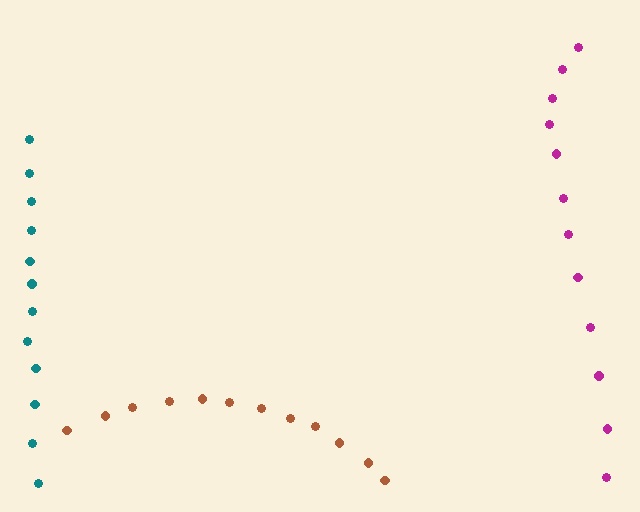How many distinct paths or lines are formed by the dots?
There are 3 distinct paths.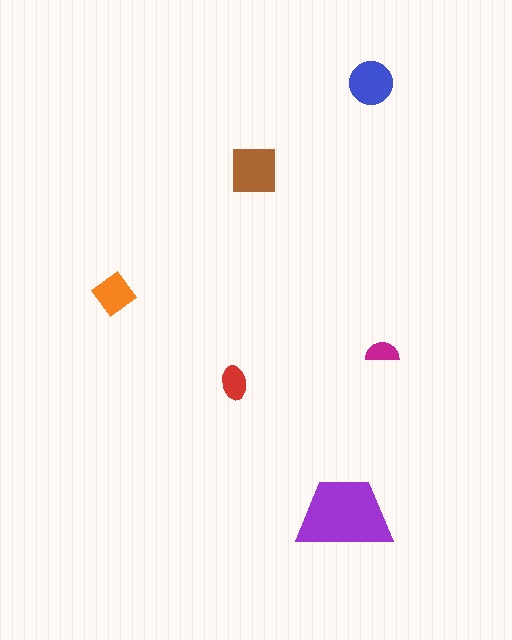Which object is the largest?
The purple trapezoid.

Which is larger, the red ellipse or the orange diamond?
The orange diamond.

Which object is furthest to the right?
The magenta semicircle is rightmost.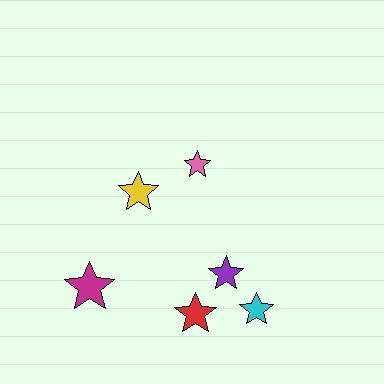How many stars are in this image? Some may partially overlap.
There are 6 stars.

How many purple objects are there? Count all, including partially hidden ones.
There is 1 purple object.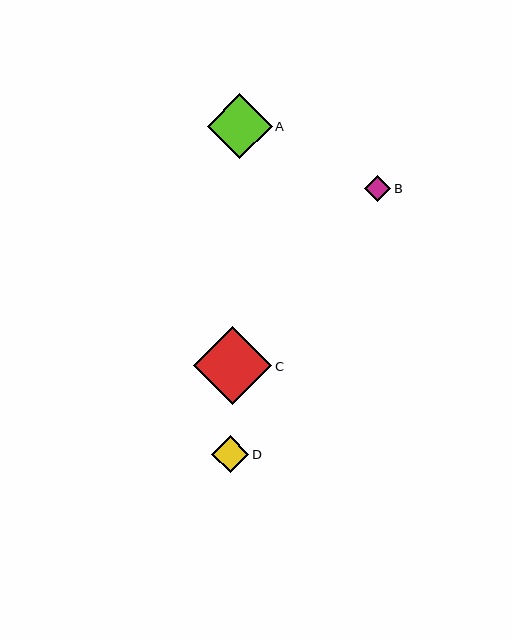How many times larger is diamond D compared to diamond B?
Diamond D is approximately 1.4 times the size of diamond B.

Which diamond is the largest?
Diamond C is the largest with a size of approximately 78 pixels.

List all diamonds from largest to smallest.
From largest to smallest: C, A, D, B.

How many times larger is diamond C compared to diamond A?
Diamond C is approximately 1.2 times the size of diamond A.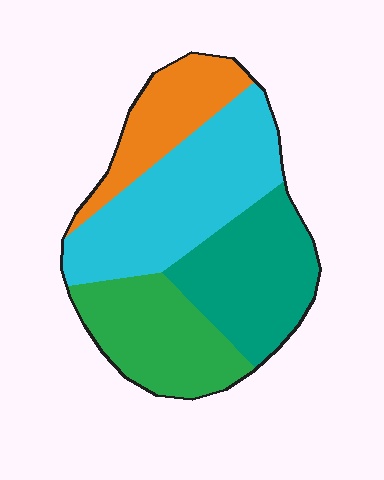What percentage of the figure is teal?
Teal takes up between a quarter and a half of the figure.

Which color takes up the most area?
Cyan, at roughly 35%.